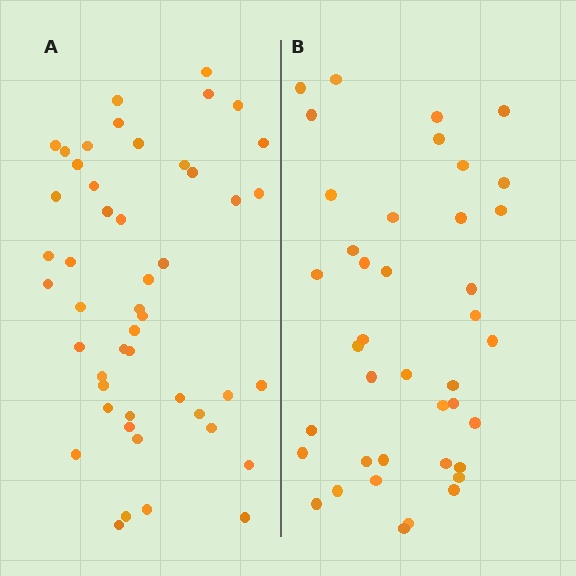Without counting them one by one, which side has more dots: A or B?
Region A (the left region) has more dots.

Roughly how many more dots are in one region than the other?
Region A has roughly 8 or so more dots than region B.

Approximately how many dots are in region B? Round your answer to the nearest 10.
About 40 dots.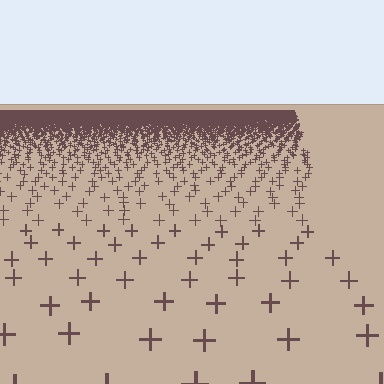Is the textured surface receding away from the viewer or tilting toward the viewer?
The surface is receding away from the viewer. Texture elements get smaller and denser toward the top.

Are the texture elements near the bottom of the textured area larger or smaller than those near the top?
Larger. Near the bottom, elements are closer to the viewer and appear at a bigger on-screen size.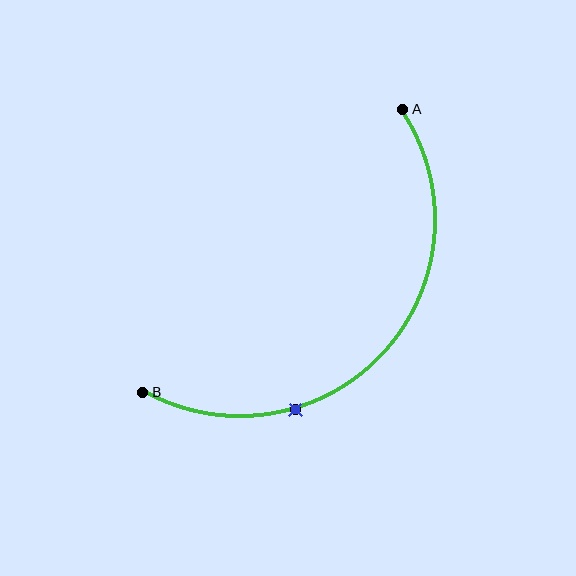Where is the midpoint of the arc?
The arc midpoint is the point on the curve farthest from the straight line joining A and B. It sits below and to the right of that line.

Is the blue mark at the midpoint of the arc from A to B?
No. The blue mark lies on the arc but is closer to endpoint B. The arc midpoint would be at the point on the curve equidistant along the arc from both A and B.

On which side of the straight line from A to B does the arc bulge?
The arc bulges below and to the right of the straight line connecting A and B.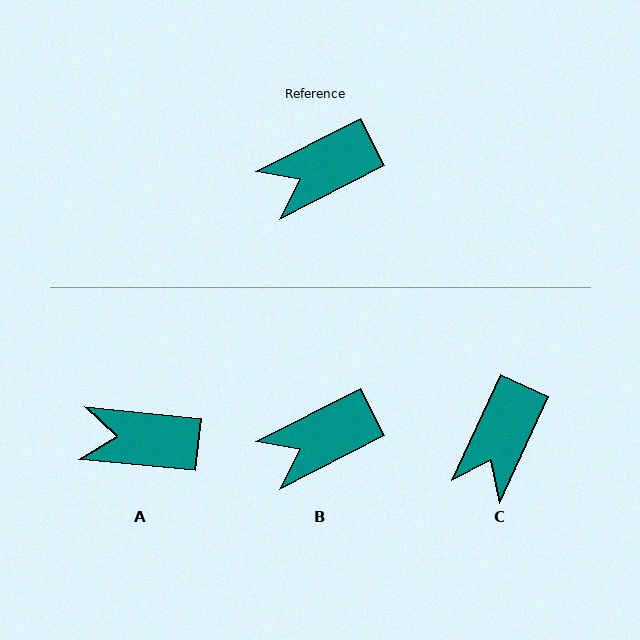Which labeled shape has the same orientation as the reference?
B.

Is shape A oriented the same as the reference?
No, it is off by about 33 degrees.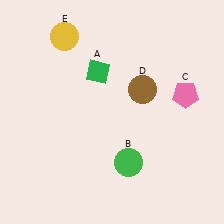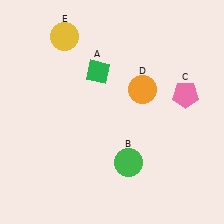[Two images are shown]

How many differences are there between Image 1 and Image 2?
There is 1 difference between the two images.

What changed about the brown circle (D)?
In Image 1, D is brown. In Image 2, it changed to orange.